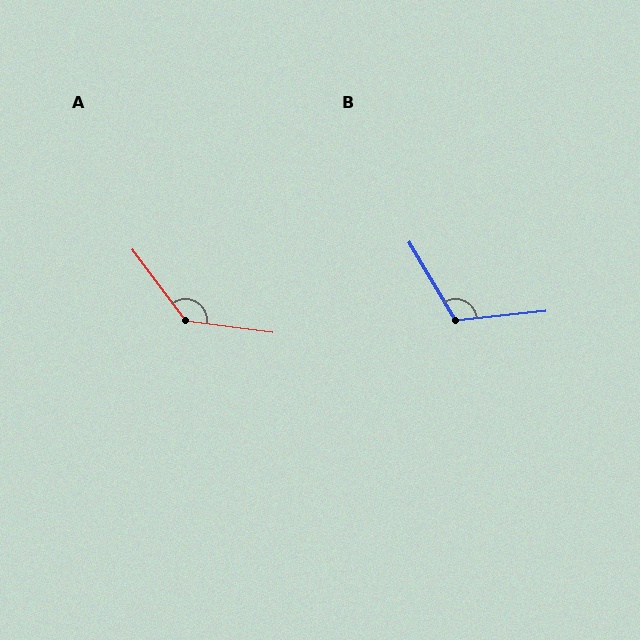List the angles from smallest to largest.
B (114°), A (134°).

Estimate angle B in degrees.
Approximately 114 degrees.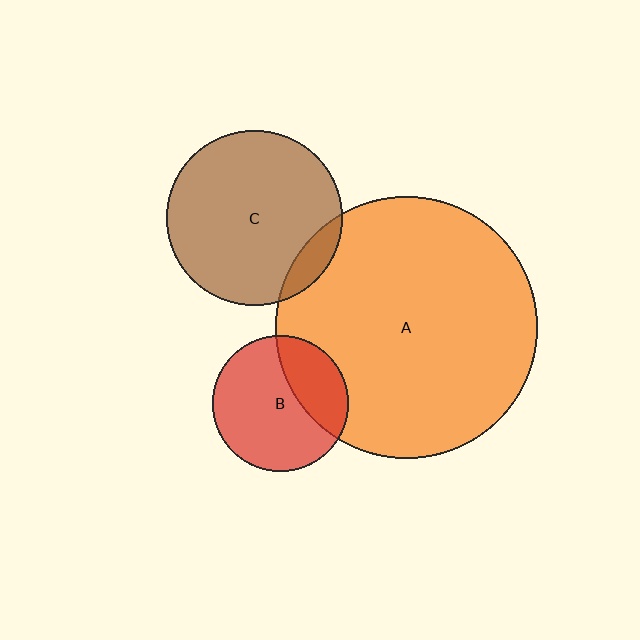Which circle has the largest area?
Circle A (orange).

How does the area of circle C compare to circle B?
Approximately 1.7 times.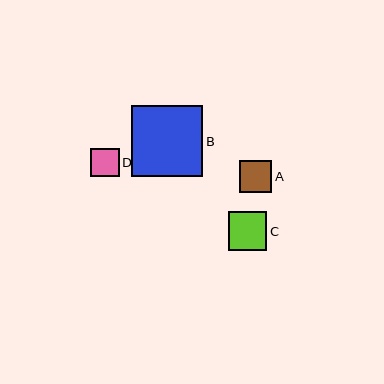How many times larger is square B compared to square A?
Square B is approximately 2.2 times the size of square A.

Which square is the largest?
Square B is the largest with a size of approximately 71 pixels.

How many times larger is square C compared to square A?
Square C is approximately 1.2 times the size of square A.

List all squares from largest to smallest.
From largest to smallest: B, C, A, D.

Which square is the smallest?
Square D is the smallest with a size of approximately 28 pixels.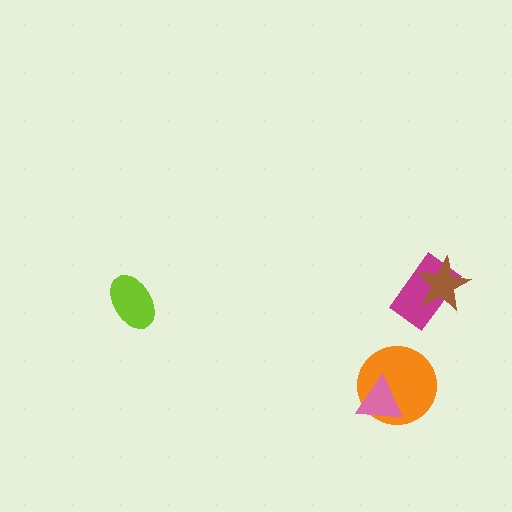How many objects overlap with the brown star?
1 object overlaps with the brown star.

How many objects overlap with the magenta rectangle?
1 object overlaps with the magenta rectangle.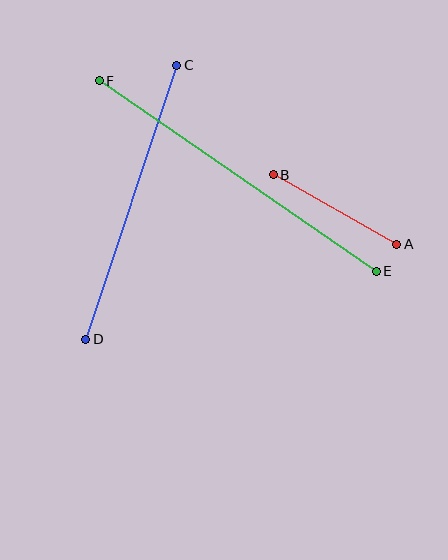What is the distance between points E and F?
The distance is approximately 336 pixels.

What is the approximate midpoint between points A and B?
The midpoint is at approximately (335, 210) pixels.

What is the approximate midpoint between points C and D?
The midpoint is at approximately (131, 202) pixels.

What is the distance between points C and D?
The distance is approximately 289 pixels.